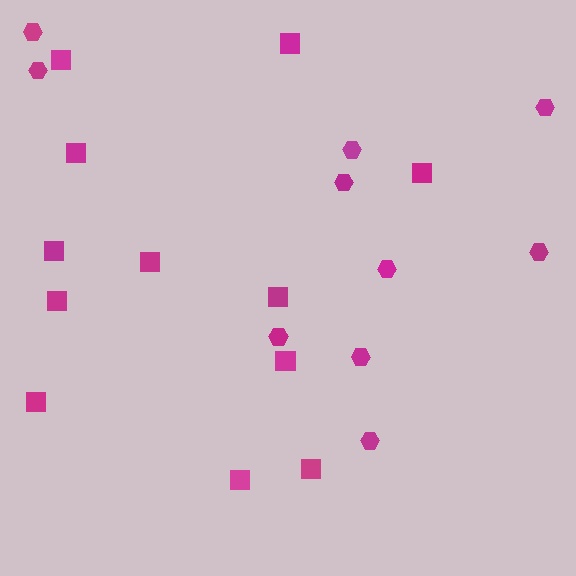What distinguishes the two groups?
There are 2 groups: one group of squares (12) and one group of hexagons (10).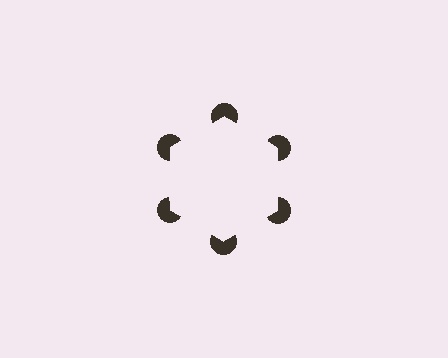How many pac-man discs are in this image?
There are 6 — one at each vertex of the illusory hexagon.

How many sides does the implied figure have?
6 sides.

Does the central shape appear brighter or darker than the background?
It typically appears slightly brighter than the background, even though no actual brightness change is drawn.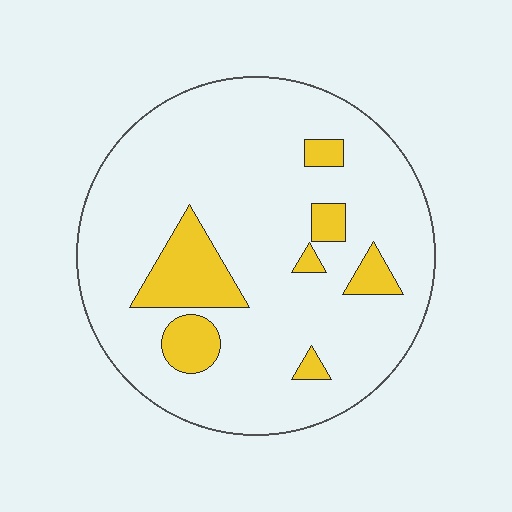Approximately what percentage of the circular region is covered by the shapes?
Approximately 15%.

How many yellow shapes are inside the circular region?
7.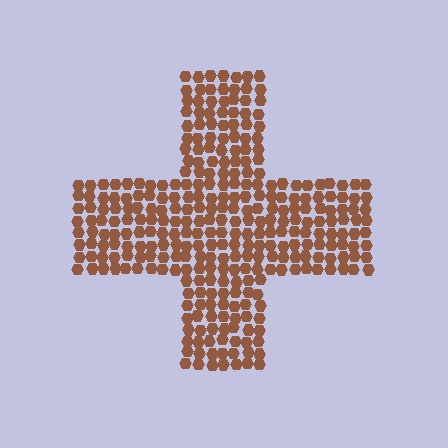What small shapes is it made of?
It is made of small hexagons.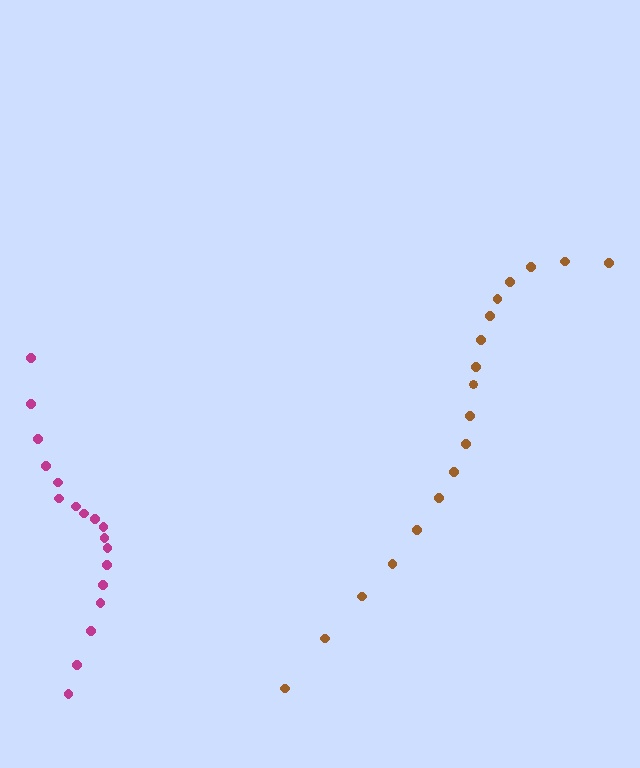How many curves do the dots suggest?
There are 2 distinct paths.